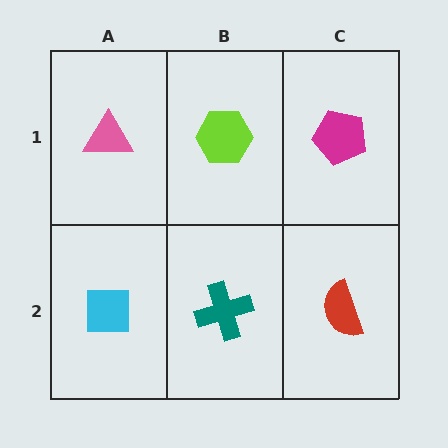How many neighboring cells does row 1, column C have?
2.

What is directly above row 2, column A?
A pink triangle.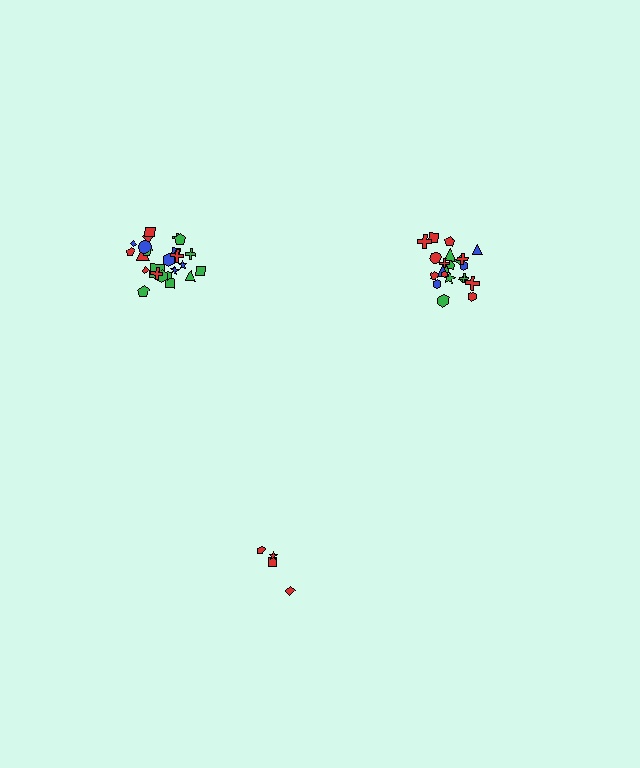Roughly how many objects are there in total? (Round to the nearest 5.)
Roughly 50 objects in total.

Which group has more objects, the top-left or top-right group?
The top-left group.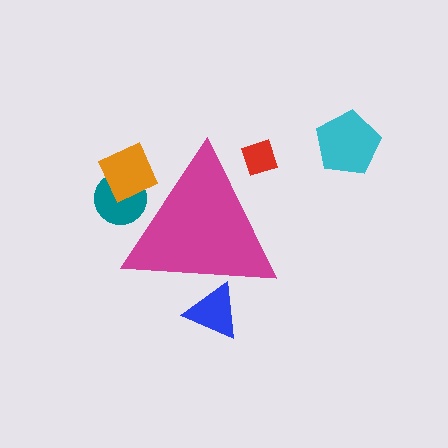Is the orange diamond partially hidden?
Yes, the orange diamond is partially hidden behind the magenta triangle.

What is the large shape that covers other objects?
A magenta triangle.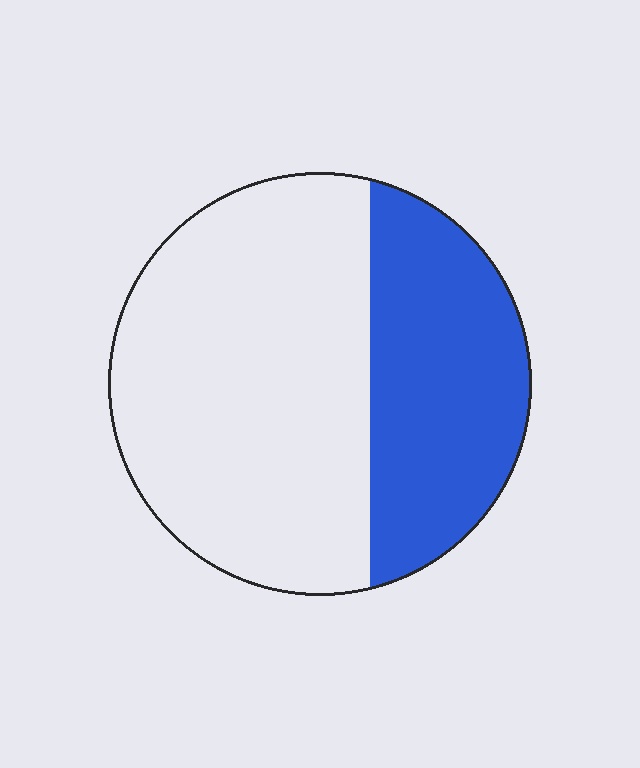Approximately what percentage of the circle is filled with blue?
Approximately 35%.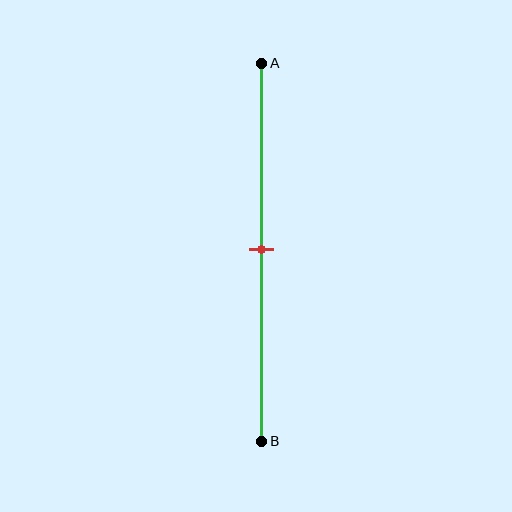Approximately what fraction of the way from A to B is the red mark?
The red mark is approximately 50% of the way from A to B.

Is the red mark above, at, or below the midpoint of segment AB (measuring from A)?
The red mark is approximately at the midpoint of segment AB.